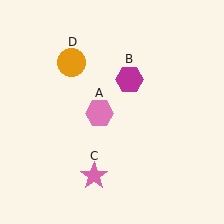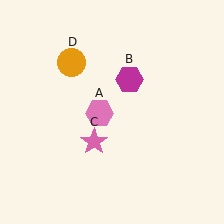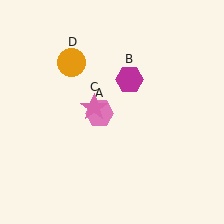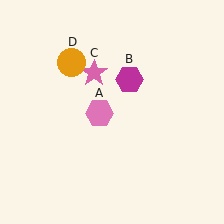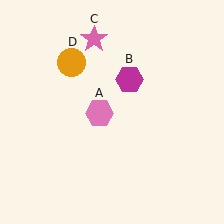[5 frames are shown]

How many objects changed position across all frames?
1 object changed position: pink star (object C).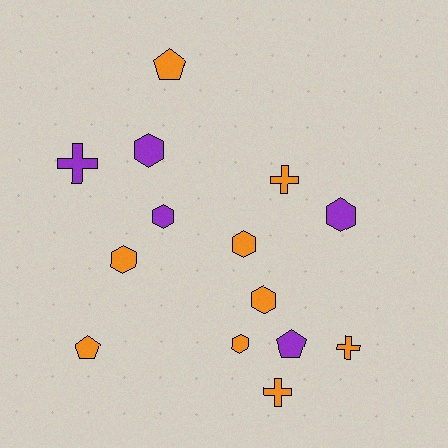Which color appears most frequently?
Orange, with 9 objects.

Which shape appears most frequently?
Hexagon, with 7 objects.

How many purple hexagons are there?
There are 3 purple hexagons.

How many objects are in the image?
There are 14 objects.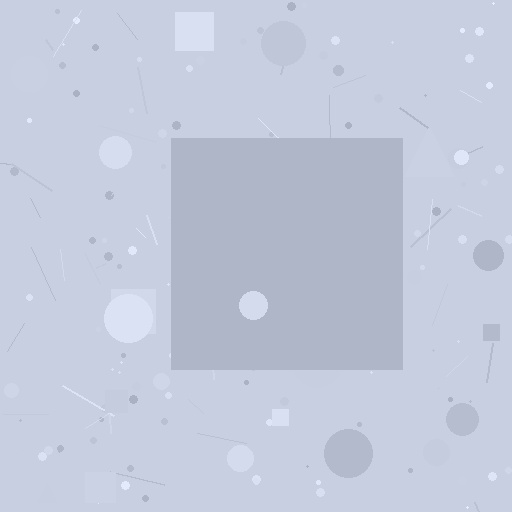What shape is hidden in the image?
A square is hidden in the image.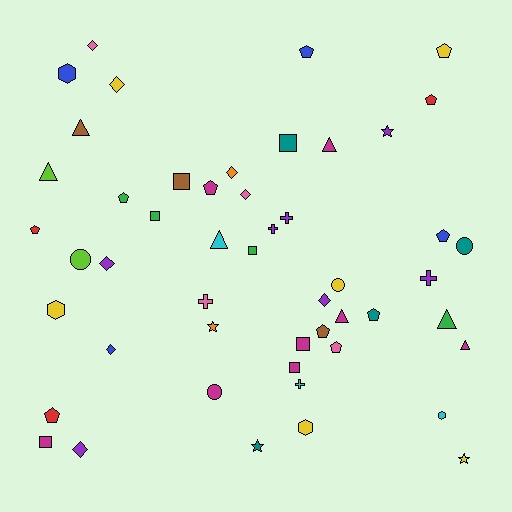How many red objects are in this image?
There are 3 red objects.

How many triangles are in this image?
There are 7 triangles.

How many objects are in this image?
There are 50 objects.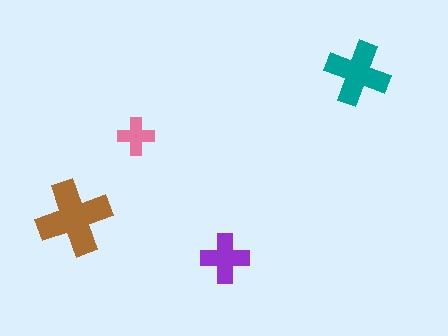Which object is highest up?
The teal cross is topmost.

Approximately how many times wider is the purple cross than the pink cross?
About 1.5 times wider.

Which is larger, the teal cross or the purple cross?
The teal one.